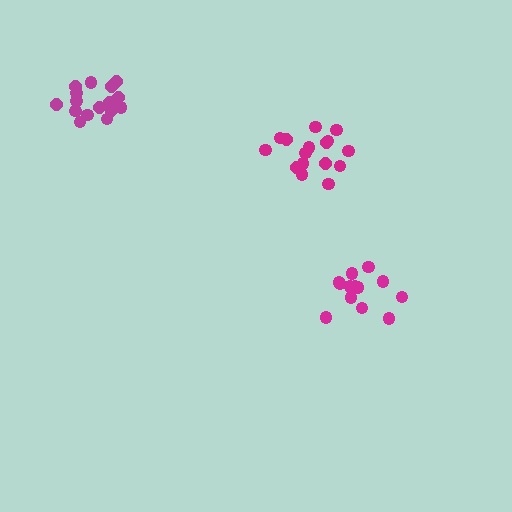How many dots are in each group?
Group 1: 16 dots, Group 2: 16 dots, Group 3: 14 dots (46 total).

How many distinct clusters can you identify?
There are 3 distinct clusters.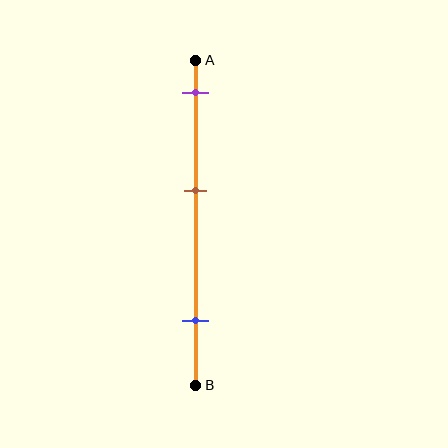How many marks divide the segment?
There are 3 marks dividing the segment.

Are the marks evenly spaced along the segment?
Yes, the marks are approximately evenly spaced.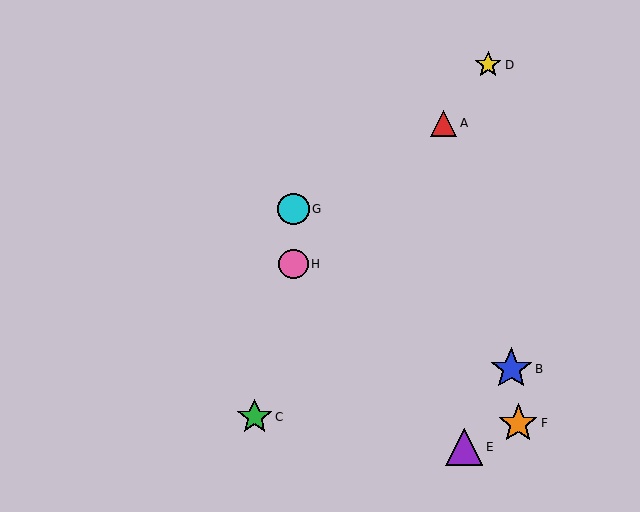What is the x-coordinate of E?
Object E is at x≈464.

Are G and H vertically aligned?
Yes, both are at x≈293.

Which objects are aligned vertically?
Objects G, H are aligned vertically.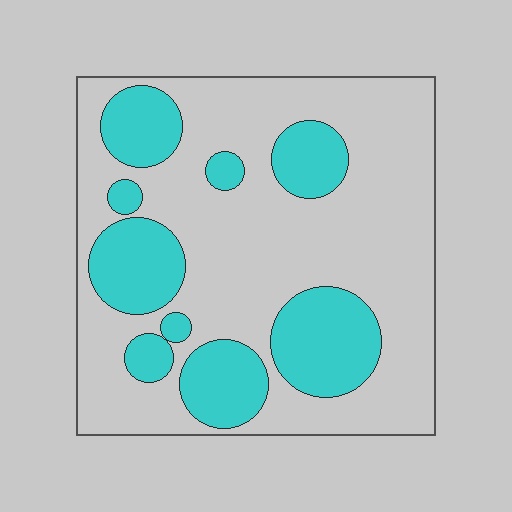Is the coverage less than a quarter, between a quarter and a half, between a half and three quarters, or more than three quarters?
Between a quarter and a half.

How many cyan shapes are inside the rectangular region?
9.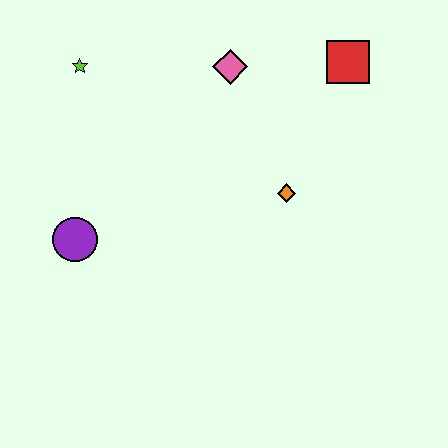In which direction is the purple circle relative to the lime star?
The purple circle is below the lime star.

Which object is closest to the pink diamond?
The red square is closest to the pink diamond.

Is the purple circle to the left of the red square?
Yes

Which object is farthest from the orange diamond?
The lime star is farthest from the orange diamond.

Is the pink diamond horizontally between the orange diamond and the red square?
No